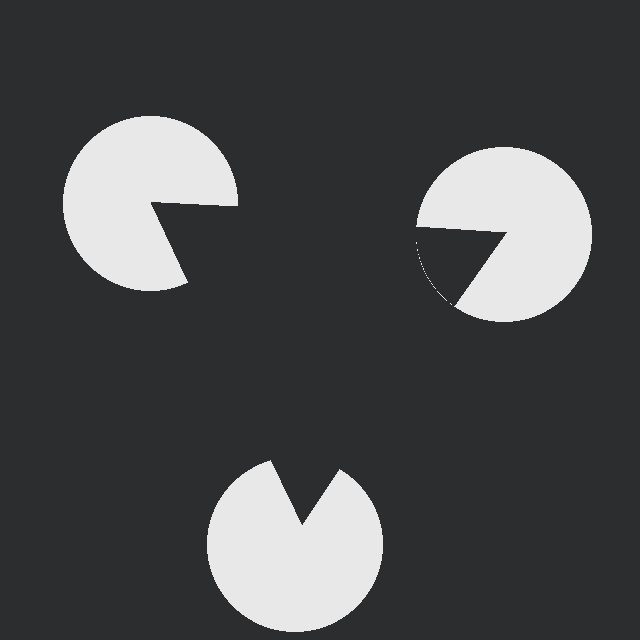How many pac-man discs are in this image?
There are 3 — one at each vertex of the illusory triangle.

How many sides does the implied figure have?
3 sides.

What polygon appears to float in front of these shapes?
An illusory triangle — its edges are inferred from the aligned wedge cuts in the pac-man discs, not physically drawn.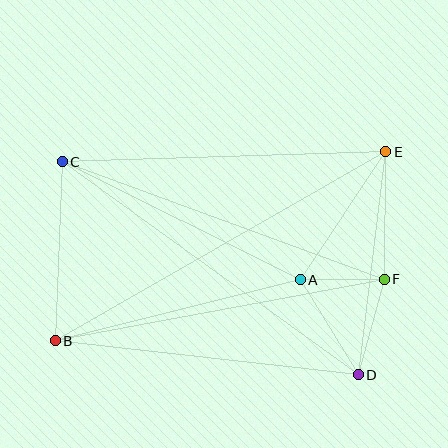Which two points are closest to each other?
Points A and F are closest to each other.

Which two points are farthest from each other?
Points B and E are farthest from each other.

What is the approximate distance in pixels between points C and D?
The distance between C and D is approximately 365 pixels.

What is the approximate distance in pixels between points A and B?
The distance between A and B is approximately 252 pixels.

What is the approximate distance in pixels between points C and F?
The distance between C and F is approximately 342 pixels.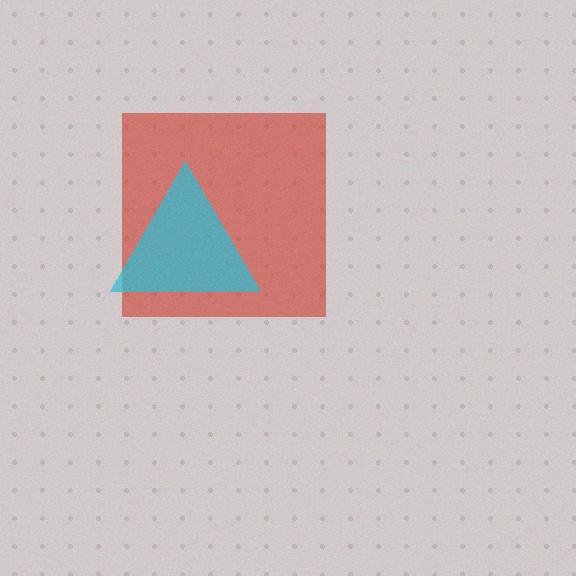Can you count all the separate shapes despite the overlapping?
Yes, there are 2 separate shapes.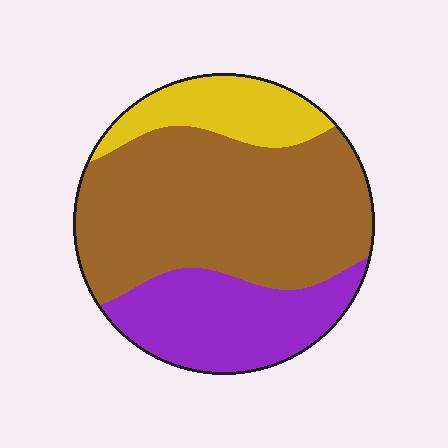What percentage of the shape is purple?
Purple covers about 25% of the shape.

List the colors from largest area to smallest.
From largest to smallest: brown, purple, yellow.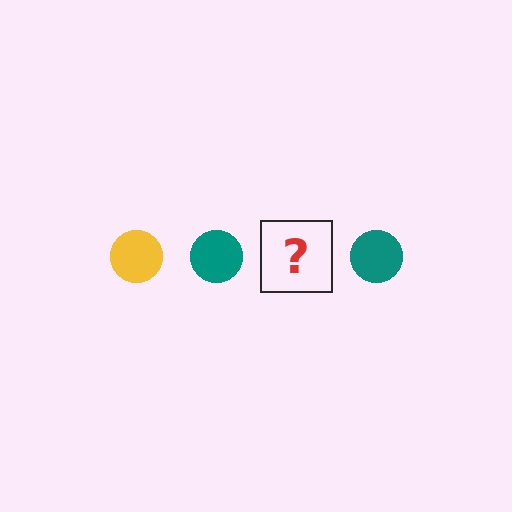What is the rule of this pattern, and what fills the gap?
The rule is that the pattern cycles through yellow, teal circles. The gap should be filled with a yellow circle.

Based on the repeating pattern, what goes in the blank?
The blank should be a yellow circle.